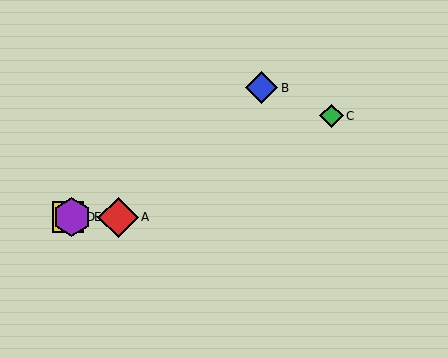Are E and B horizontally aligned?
No, E is at y≈217 and B is at y≈88.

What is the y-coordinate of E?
Object E is at y≈217.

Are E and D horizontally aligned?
Yes, both are at y≈217.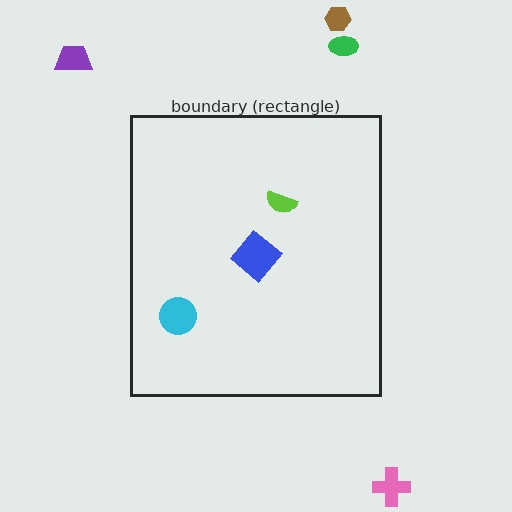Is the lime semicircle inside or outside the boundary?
Inside.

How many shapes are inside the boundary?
3 inside, 4 outside.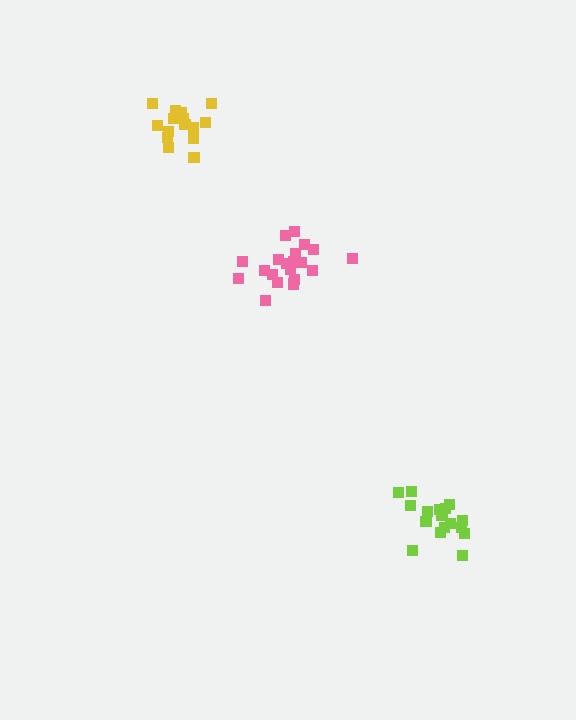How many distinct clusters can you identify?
There are 3 distinct clusters.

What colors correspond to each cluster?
The clusters are colored: pink, yellow, lime.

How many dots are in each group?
Group 1: 20 dots, Group 2: 15 dots, Group 3: 18 dots (53 total).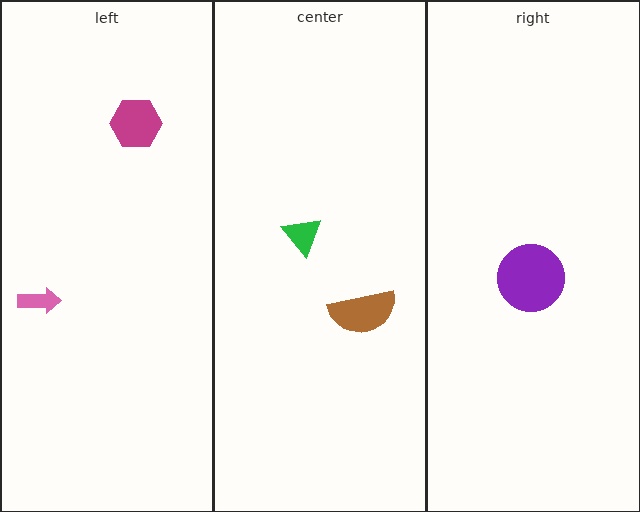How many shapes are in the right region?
1.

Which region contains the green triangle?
The center region.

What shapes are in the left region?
The pink arrow, the magenta hexagon.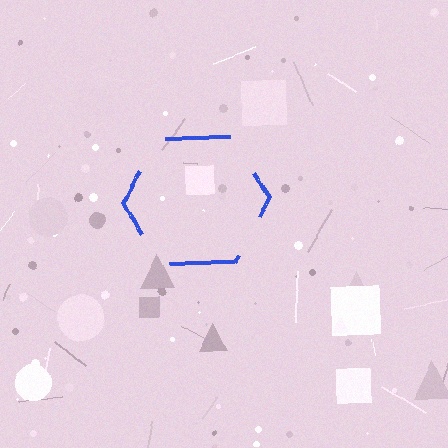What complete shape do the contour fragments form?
The contour fragments form a hexagon.